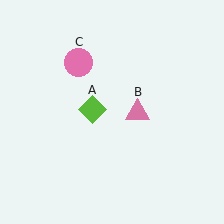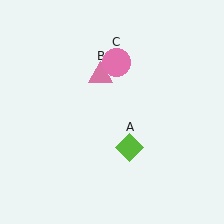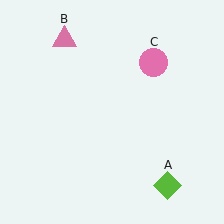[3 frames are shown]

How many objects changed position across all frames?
3 objects changed position: lime diamond (object A), pink triangle (object B), pink circle (object C).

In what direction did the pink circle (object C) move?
The pink circle (object C) moved right.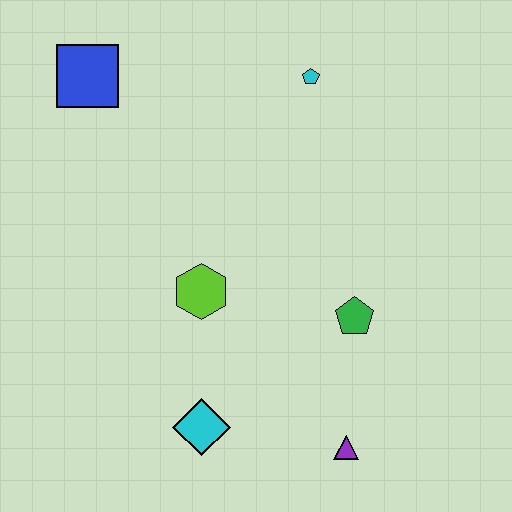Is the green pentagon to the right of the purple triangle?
Yes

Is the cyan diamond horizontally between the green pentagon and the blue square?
Yes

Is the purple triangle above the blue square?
No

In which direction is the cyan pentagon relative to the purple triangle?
The cyan pentagon is above the purple triangle.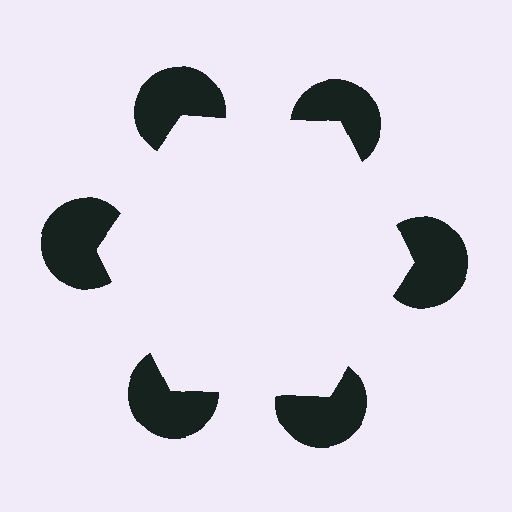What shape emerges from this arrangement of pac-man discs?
An illusory hexagon — its edges are inferred from the aligned wedge cuts in the pac-man discs, not physically drawn.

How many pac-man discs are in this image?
There are 6 — one at each vertex of the illusory hexagon.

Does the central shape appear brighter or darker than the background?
It typically appears slightly brighter than the background, even though no actual brightness change is drawn.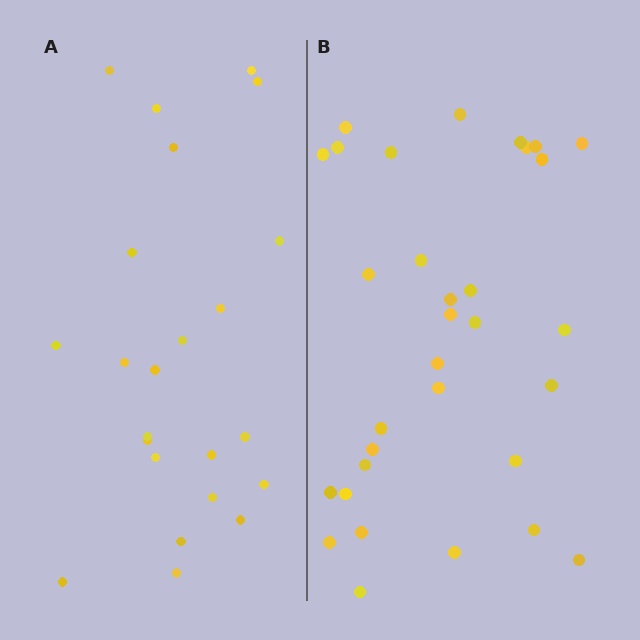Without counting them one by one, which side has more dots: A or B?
Region B (the right region) has more dots.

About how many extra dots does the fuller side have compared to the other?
Region B has roughly 8 or so more dots than region A.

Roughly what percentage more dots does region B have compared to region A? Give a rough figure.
About 40% more.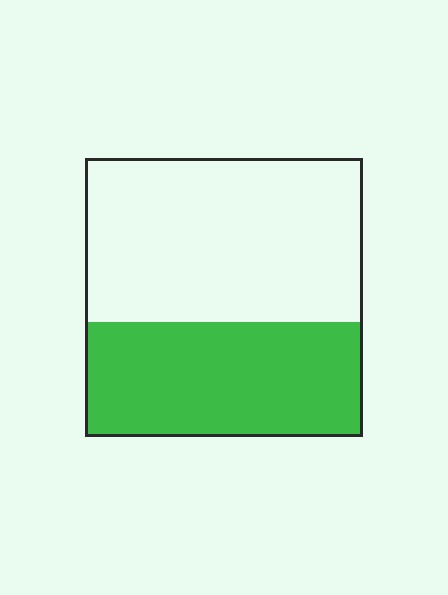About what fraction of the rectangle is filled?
About two fifths (2/5).